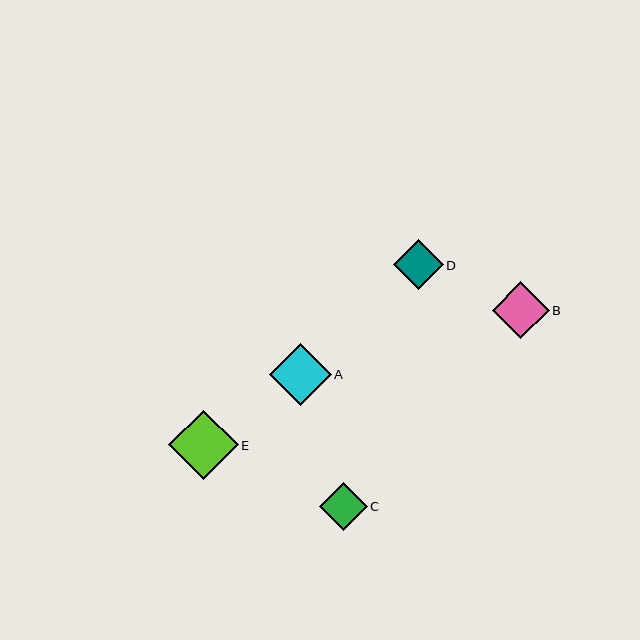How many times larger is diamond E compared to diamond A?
Diamond E is approximately 1.1 times the size of diamond A.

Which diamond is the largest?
Diamond E is the largest with a size of approximately 69 pixels.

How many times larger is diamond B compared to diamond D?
Diamond B is approximately 1.1 times the size of diamond D.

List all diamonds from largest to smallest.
From largest to smallest: E, A, B, D, C.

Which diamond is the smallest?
Diamond C is the smallest with a size of approximately 48 pixels.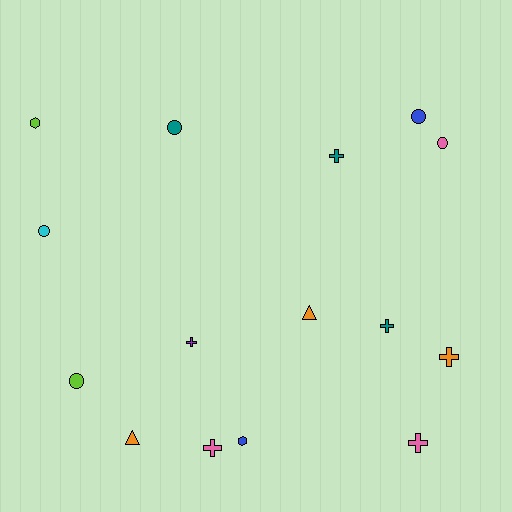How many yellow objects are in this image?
There are no yellow objects.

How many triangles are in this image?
There are 2 triangles.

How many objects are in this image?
There are 15 objects.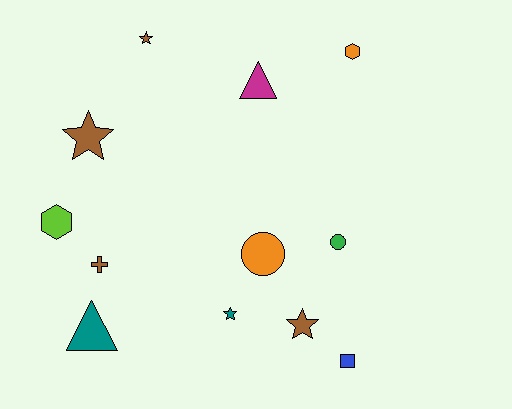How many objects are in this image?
There are 12 objects.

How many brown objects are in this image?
There are 4 brown objects.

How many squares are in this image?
There is 1 square.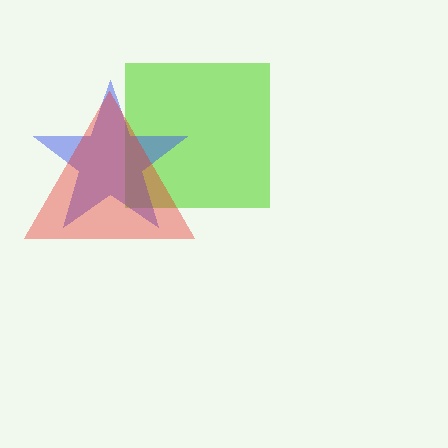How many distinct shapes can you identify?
There are 3 distinct shapes: a lime square, a blue star, a red triangle.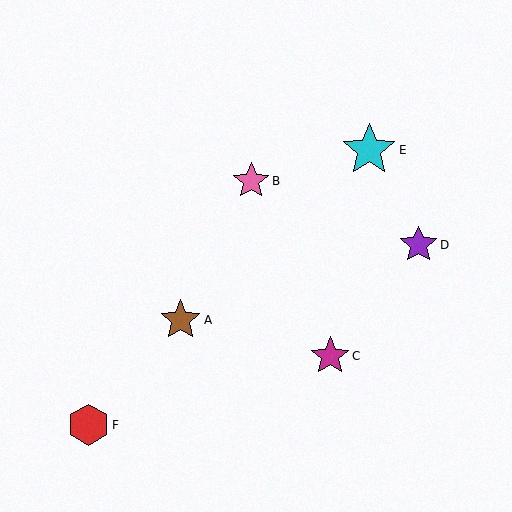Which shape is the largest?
The cyan star (labeled E) is the largest.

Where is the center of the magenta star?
The center of the magenta star is at (330, 356).